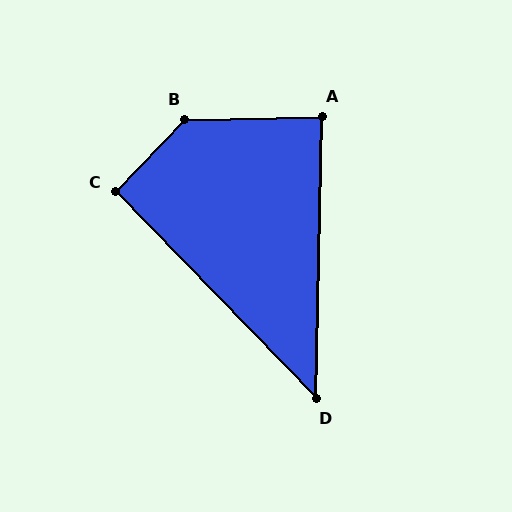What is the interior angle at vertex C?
Approximately 92 degrees (approximately right).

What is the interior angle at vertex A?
Approximately 88 degrees (approximately right).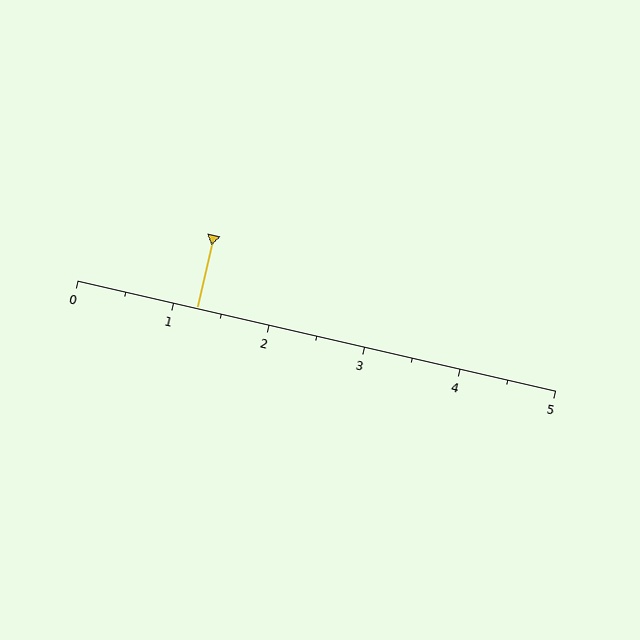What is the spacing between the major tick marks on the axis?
The major ticks are spaced 1 apart.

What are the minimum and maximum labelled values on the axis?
The axis runs from 0 to 5.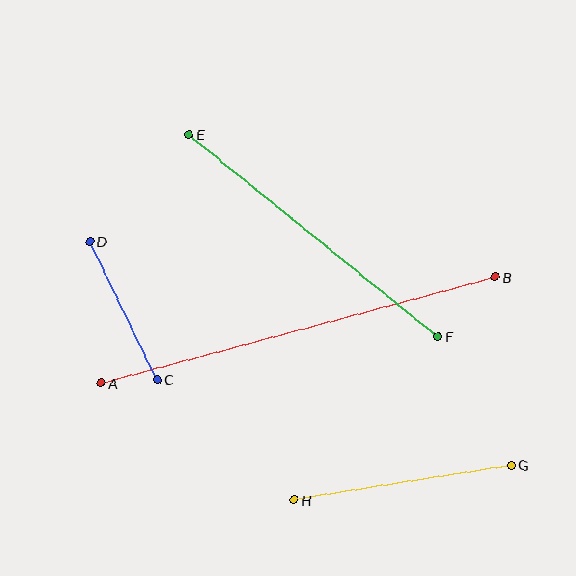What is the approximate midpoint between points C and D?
The midpoint is at approximately (123, 311) pixels.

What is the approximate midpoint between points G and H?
The midpoint is at approximately (403, 483) pixels.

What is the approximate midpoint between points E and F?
The midpoint is at approximately (314, 236) pixels.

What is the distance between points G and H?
The distance is approximately 220 pixels.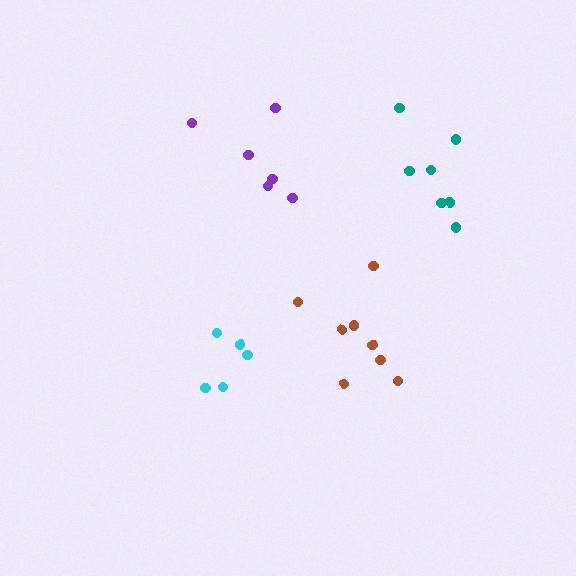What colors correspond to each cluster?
The clusters are colored: cyan, teal, brown, purple.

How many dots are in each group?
Group 1: 5 dots, Group 2: 7 dots, Group 3: 8 dots, Group 4: 6 dots (26 total).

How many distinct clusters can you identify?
There are 4 distinct clusters.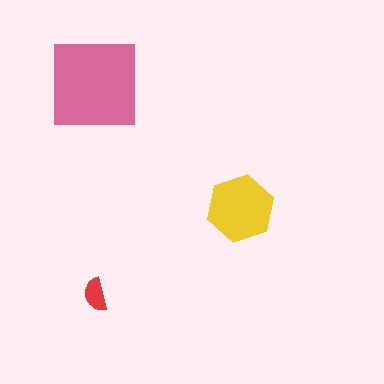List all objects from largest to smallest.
The pink square, the yellow hexagon, the red semicircle.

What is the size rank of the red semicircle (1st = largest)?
3rd.